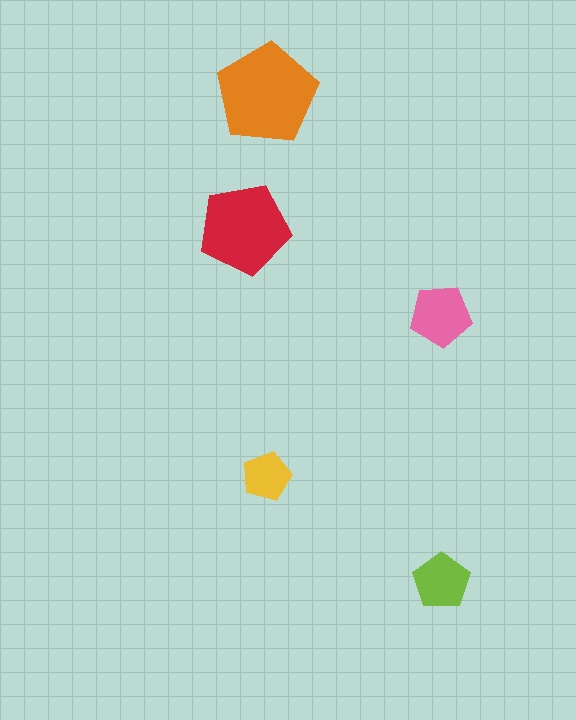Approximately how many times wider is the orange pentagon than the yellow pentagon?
About 2 times wider.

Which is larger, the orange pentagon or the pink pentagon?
The orange one.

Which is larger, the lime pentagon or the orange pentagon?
The orange one.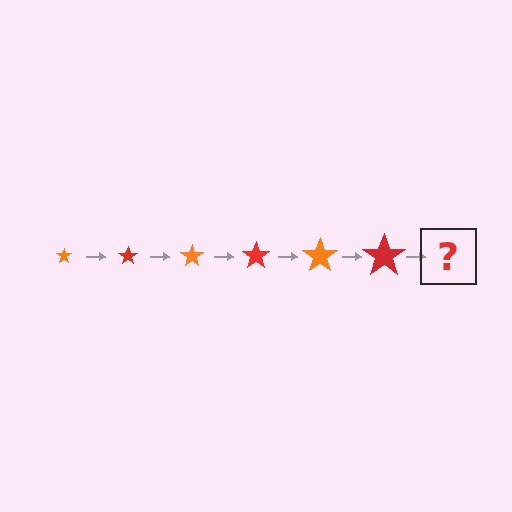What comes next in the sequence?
The next element should be an orange star, larger than the previous one.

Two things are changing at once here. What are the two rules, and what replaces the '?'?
The two rules are that the star grows larger each step and the color cycles through orange and red. The '?' should be an orange star, larger than the previous one.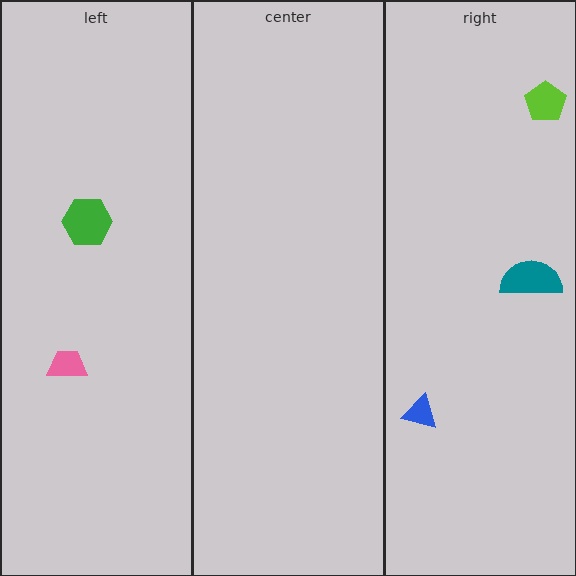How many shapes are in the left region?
2.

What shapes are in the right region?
The teal semicircle, the blue triangle, the lime pentagon.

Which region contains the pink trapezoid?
The left region.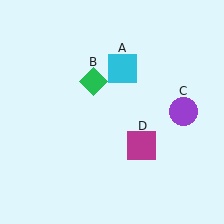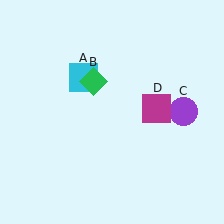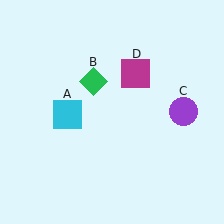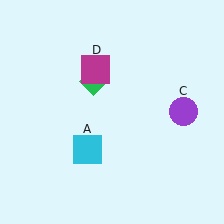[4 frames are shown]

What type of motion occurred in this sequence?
The cyan square (object A), magenta square (object D) rotated counterclockwise around the center of the scene.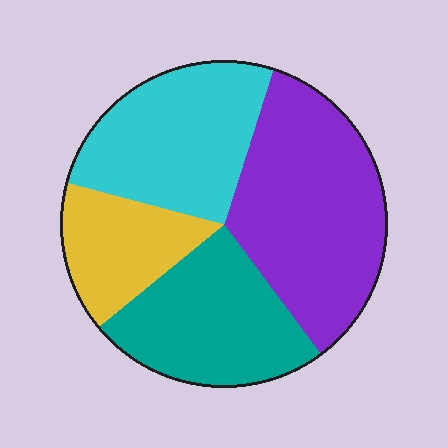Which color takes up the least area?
Yellow, at roughly 15%.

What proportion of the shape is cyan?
Cyan covers 26% of the shape.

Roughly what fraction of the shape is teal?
Teal covers about 25% of the shape.